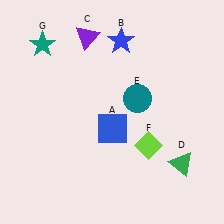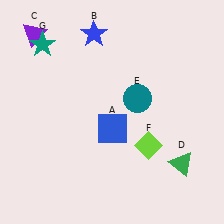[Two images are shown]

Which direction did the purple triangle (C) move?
The purple triangle (C) moved left.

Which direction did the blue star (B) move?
The blue star (B) moved left.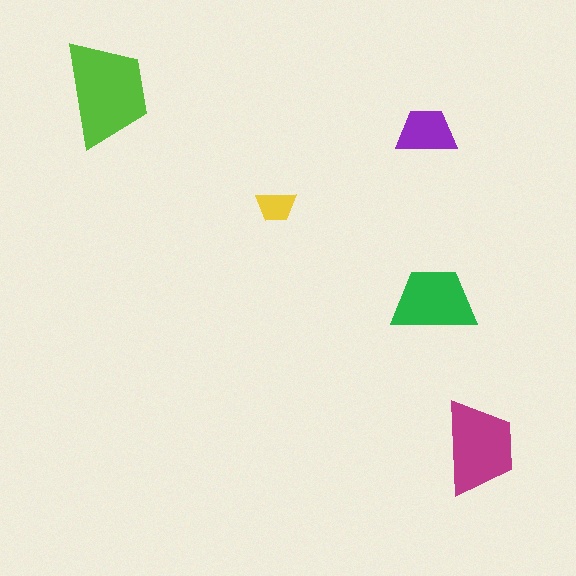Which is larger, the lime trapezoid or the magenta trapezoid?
The lime one.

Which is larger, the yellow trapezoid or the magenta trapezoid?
The magenta one.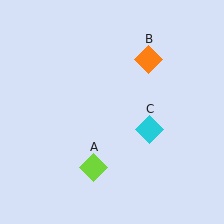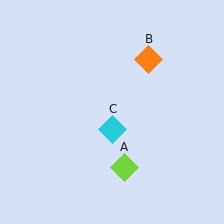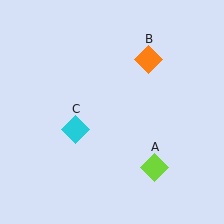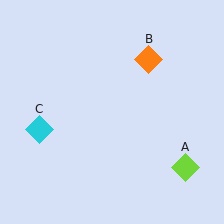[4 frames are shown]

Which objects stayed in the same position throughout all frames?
Orange diamond (object B) remained stationary.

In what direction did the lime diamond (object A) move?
The lime diamond (object A) moved right.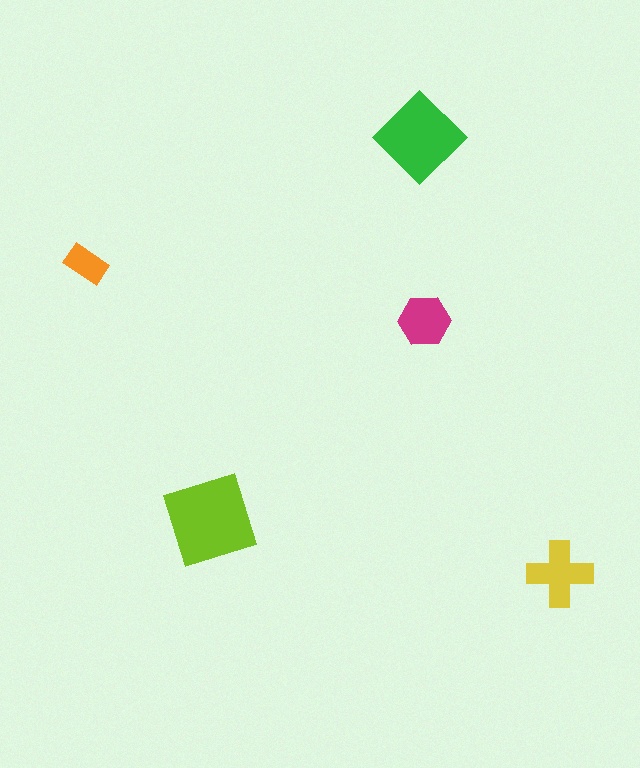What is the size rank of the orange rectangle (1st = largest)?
5th.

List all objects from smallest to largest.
The orange rectangle, the magenta hexagon, the yellow cross, the green diamond, the lime square.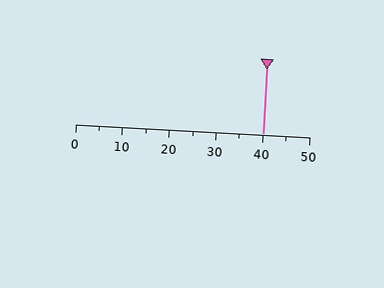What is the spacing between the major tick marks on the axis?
The major ticks are spaced 10 apart.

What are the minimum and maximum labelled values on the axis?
The axis runs from 0 to 50.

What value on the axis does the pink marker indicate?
The marker indicates approximately 40.